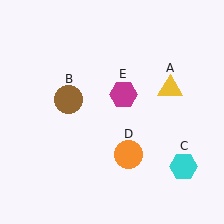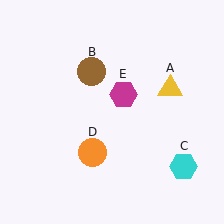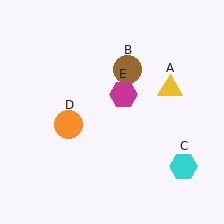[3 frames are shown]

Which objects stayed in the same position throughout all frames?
Yellow triangle (object A) and cyan hexagon (object C) and magenta hexagon (object E) remained stationary.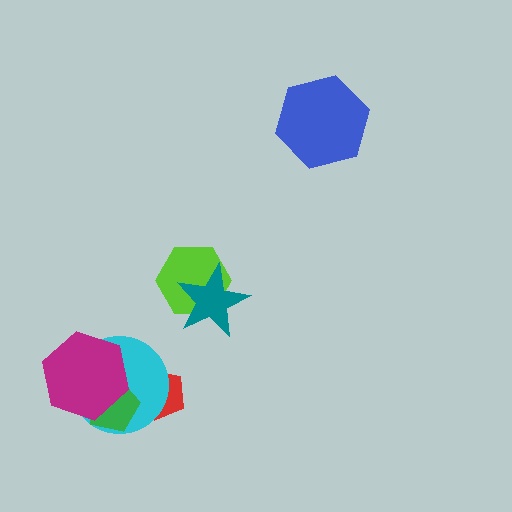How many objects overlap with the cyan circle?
3 objects overlap with the cyan circle.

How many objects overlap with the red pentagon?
2 objects overlap with the red pentagon.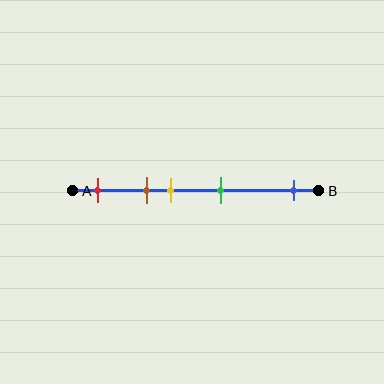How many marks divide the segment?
There are 5 marks dividing the segment.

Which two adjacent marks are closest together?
The brown and yellow marks are the closest adjacent pair.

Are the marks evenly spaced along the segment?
No, the marks are not evenly spaced.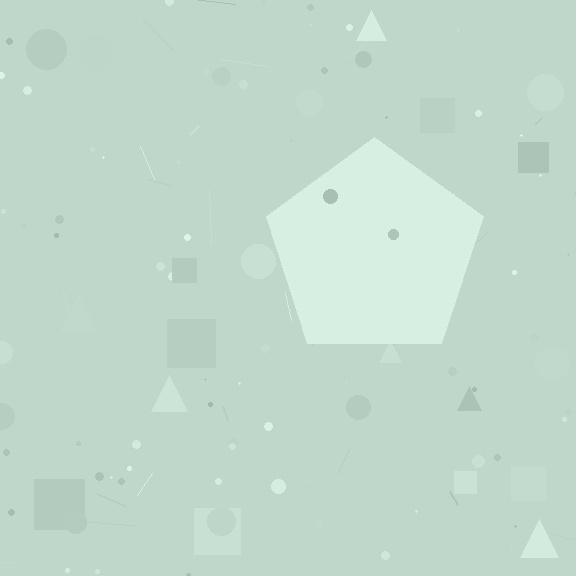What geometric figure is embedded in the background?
A pentagon is embedded in the background.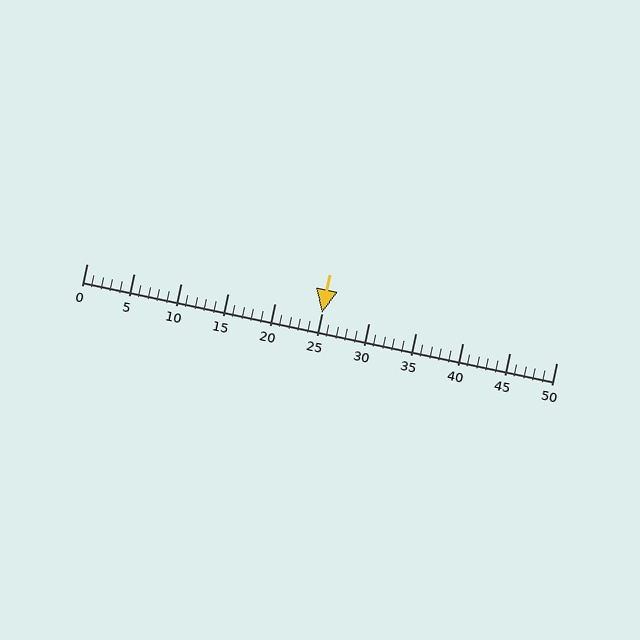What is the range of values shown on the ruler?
The ruler shows values from 0 to 50.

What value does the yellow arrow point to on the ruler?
The yellow arrow points to approximately 25.